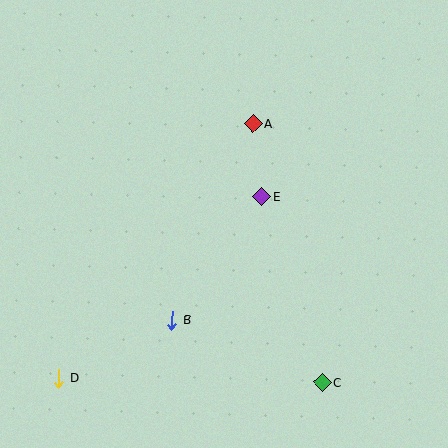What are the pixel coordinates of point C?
Point C is at (322, 383).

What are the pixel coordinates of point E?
Point E is at (262, 197).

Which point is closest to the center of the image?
Point E at (262, 197) is closest to the center.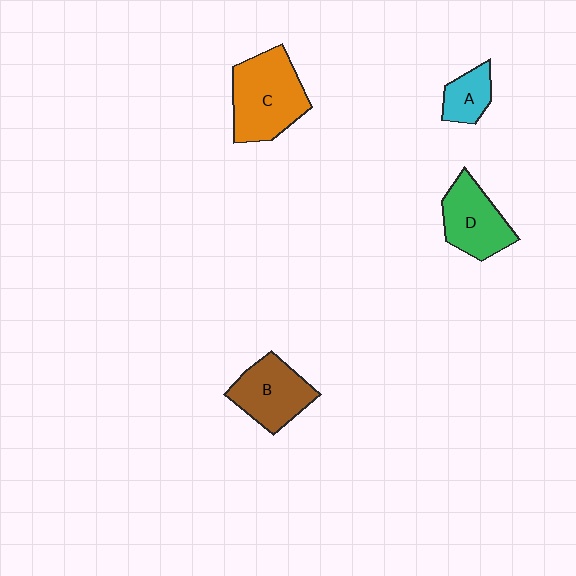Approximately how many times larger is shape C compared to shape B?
Approximately 1.3 times.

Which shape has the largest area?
Shape C (orange).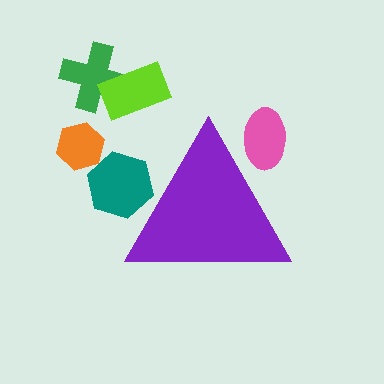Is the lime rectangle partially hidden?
No, the lime rectangle is fully visible.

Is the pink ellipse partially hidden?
Yes, the pink ellipse is partially hidden behind the purple triangle.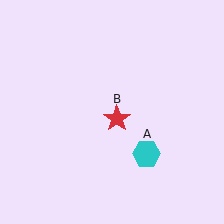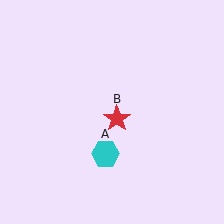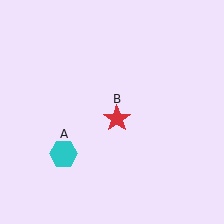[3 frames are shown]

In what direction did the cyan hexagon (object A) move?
The cyan hexagon (object A) moved left.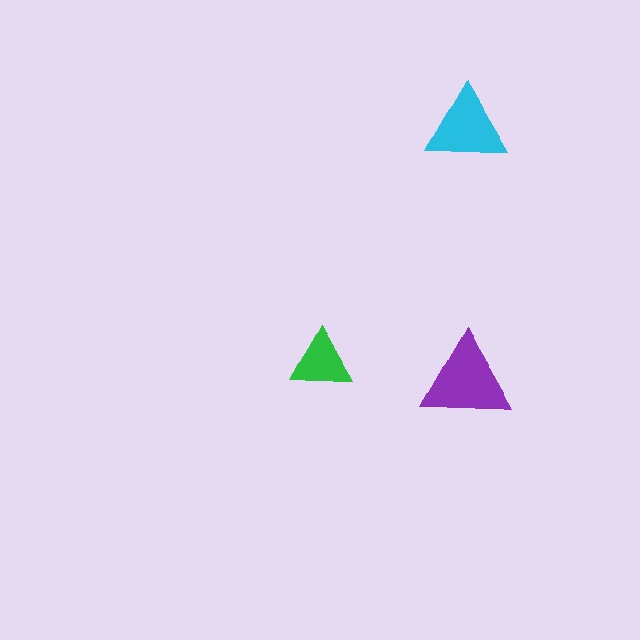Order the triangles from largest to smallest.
the purple one, the cyan one, the green one.